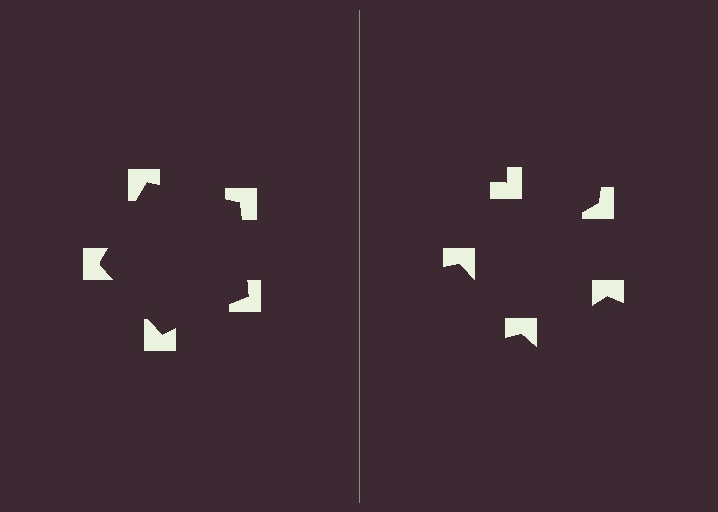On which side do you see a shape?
An illusory pentagon appears on the left side. On the right side the wedge cuts are rotated, so no coherent shape forms.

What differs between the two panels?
The notched squares are positioned identically on both sides; only the wedge orientations differ. On the left they align to a pentagon; on the right they are misaligned.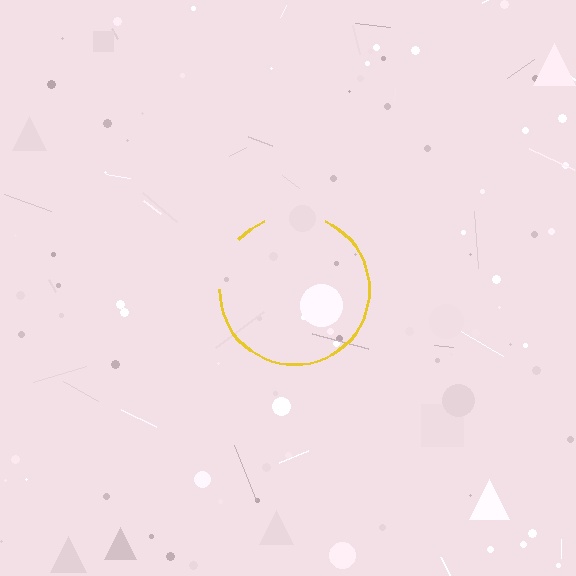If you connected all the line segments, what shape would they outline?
They would outline a circle.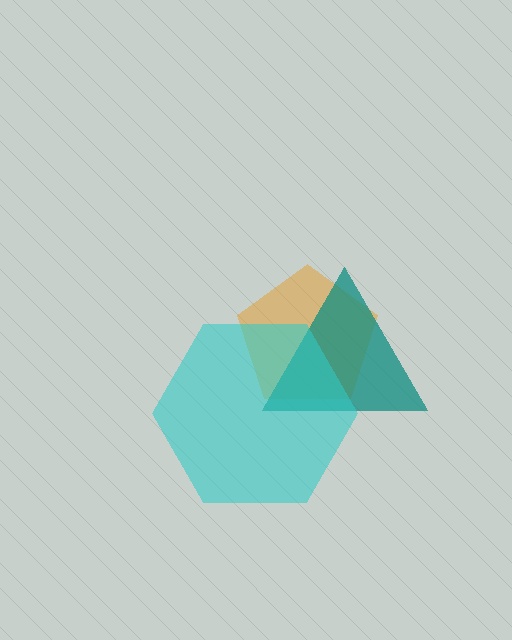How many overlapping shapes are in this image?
There are 3 overlapping shapes in the image.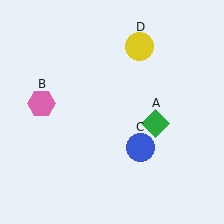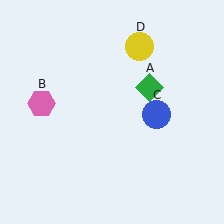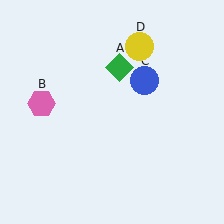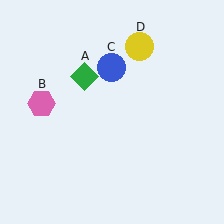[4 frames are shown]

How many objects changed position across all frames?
2 objects changed position: green diamond (object A), blue circle (object C).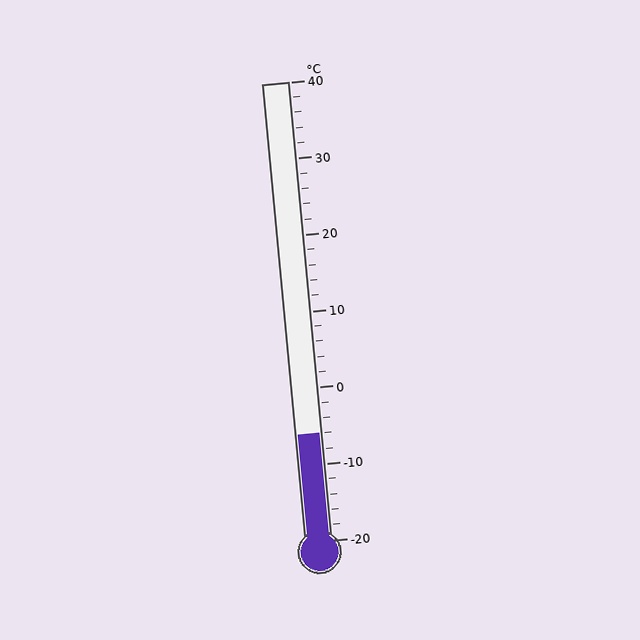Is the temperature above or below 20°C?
The temperature is below 20°C.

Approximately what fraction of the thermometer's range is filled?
The thermometer is filled to approximately 25% of its range.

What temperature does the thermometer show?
The thermometer shows approximately -6°C.